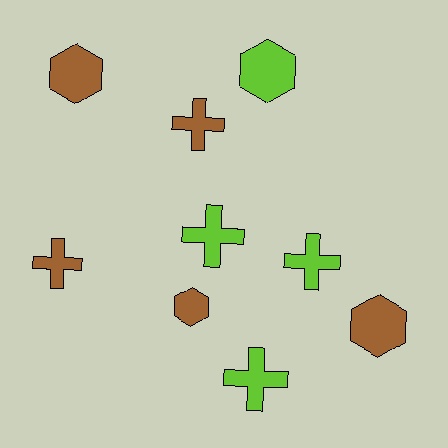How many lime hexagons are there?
There is 1 lime hexagon.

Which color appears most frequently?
Brown, with 5 objects.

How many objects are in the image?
There are 9 objects.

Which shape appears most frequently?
Cross, with 5 objects.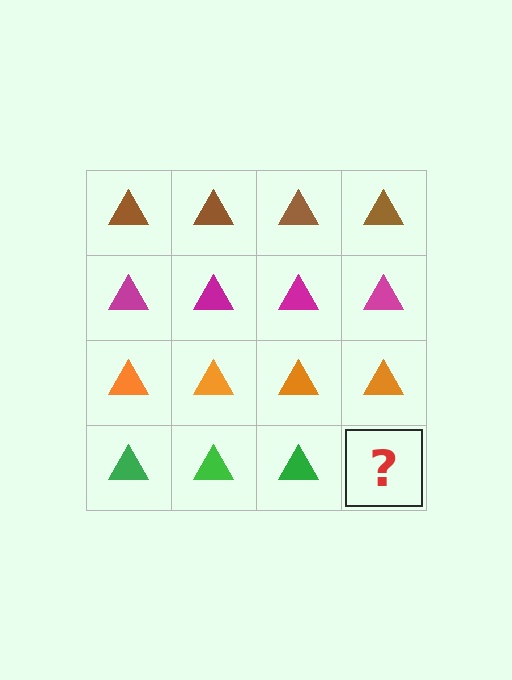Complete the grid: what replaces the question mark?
The question mark should be replaced with a green triangle.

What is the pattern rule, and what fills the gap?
The rule is that each row has a consistent color. The gap should be filled with a green triangle.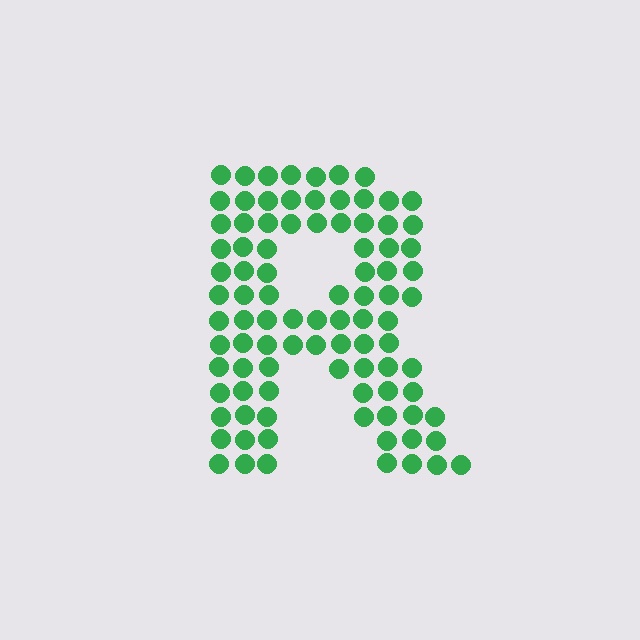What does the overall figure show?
The overall figure shows the letter R.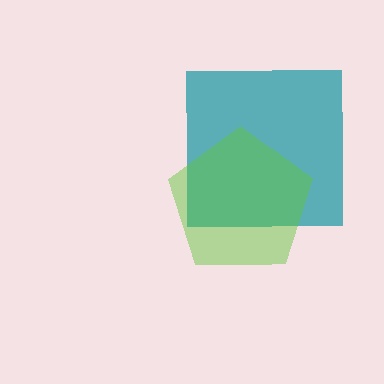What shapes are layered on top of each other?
The layered shapes are: a teal square, a lime pentagon.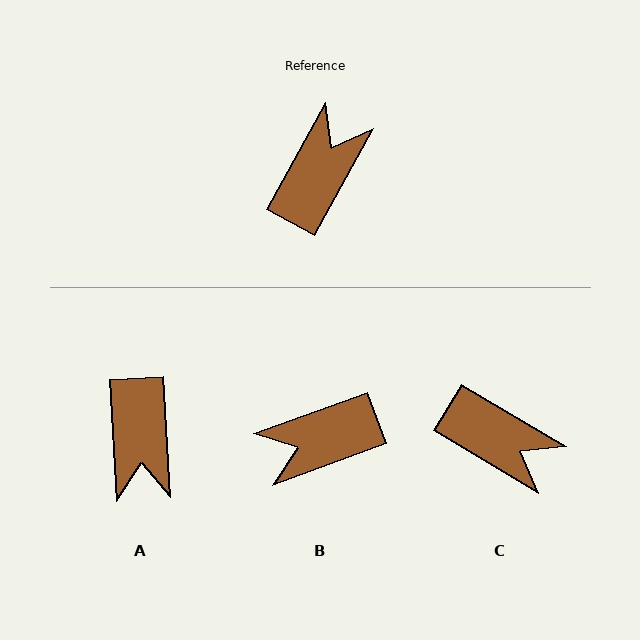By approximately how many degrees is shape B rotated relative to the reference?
Approximately 139 degrees counter-clockwise.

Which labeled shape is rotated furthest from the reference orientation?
A, about 148 degrees away.